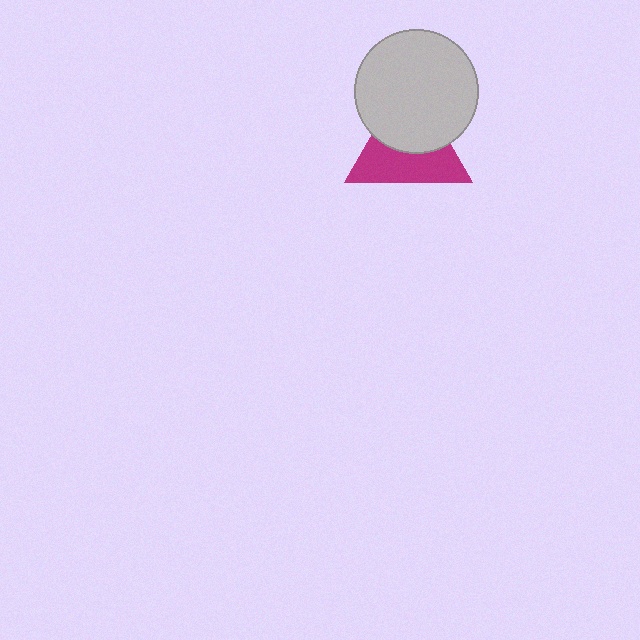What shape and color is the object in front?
The object in front is a light gray circle.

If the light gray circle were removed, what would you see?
You would see the complete magenta triangle.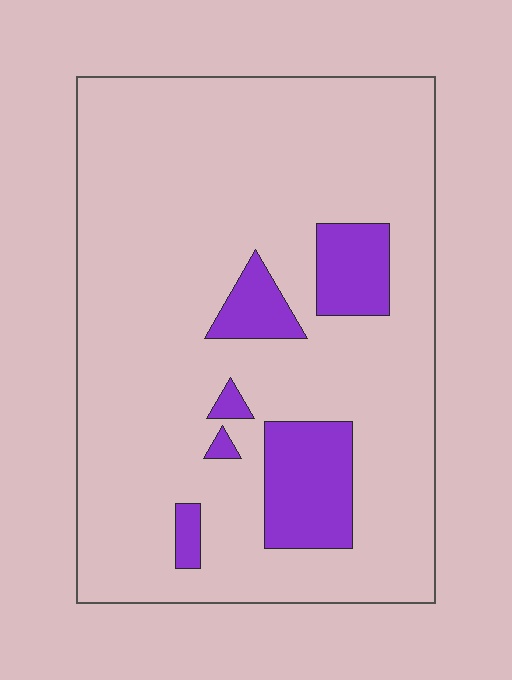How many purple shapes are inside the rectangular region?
6.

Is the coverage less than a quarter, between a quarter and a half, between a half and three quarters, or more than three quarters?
Less than a quarter.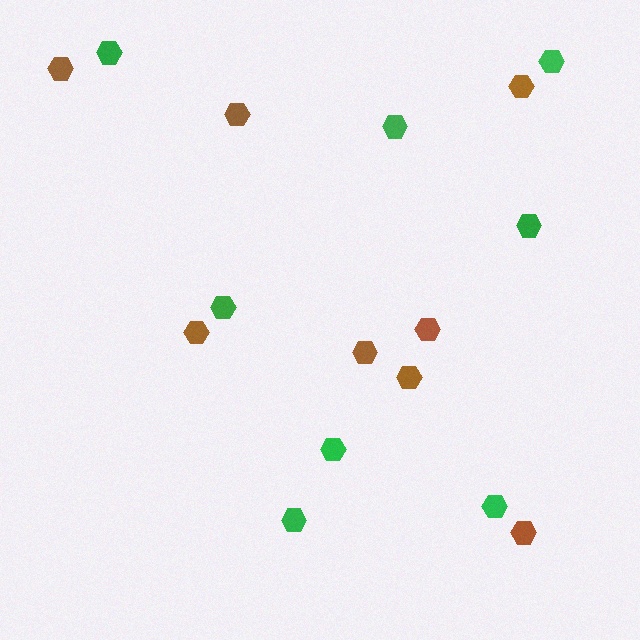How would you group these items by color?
There are 2 groups: one group of brown hexagons (8) and one group of green hexagons (8).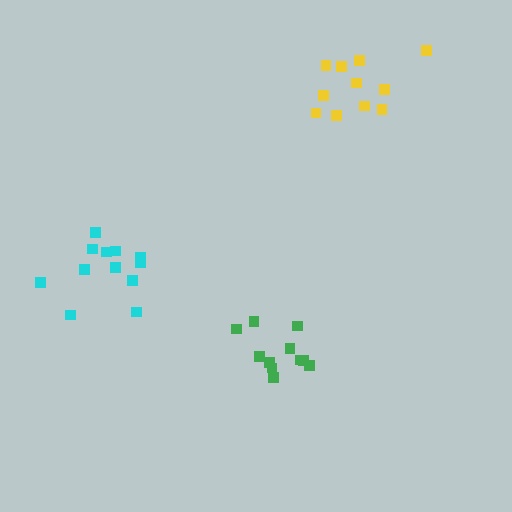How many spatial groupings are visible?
There are 3 spatial groupings.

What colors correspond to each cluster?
The clusters are colored: green, cyan, yellow.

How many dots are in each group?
Group 1: 11 dots, Group 2: 12 dots, Group 3: 11 dots (34 total).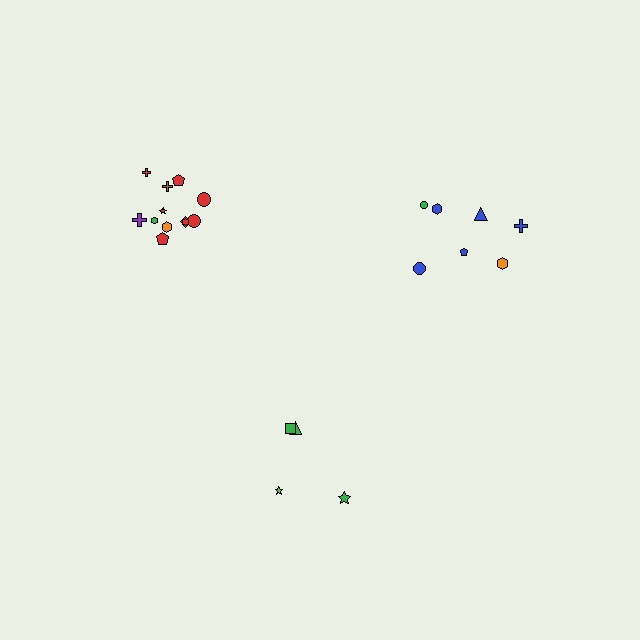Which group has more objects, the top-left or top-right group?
The top-left group.